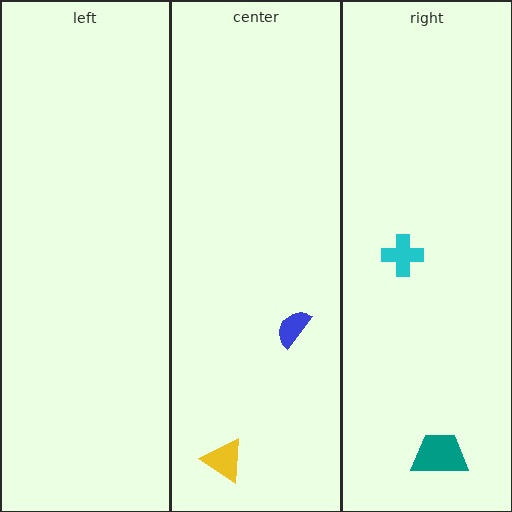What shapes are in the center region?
The yellow triangle, the blue semicircle.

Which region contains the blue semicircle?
The center region.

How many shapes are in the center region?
2.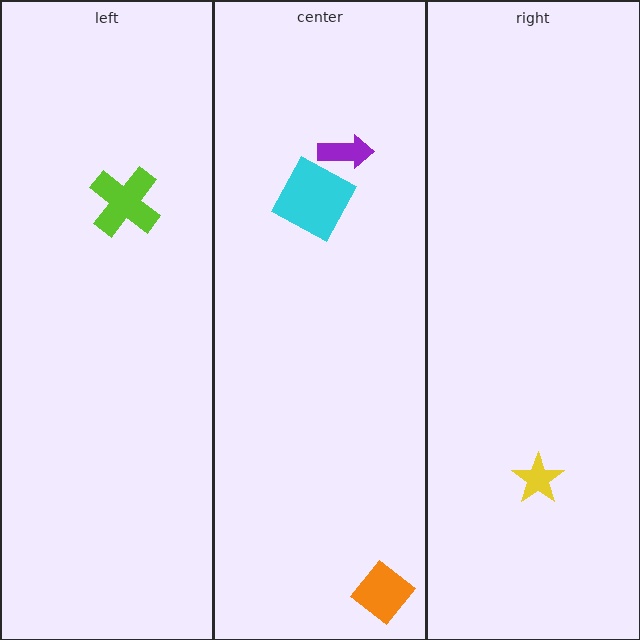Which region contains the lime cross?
The left region.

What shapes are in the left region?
The lime cross.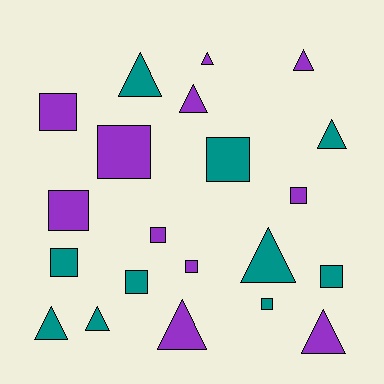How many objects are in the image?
There are 21 objects.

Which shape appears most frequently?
Square, with 11 objects.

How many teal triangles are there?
There are 5 teal triangles.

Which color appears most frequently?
Purple, with 11 objects.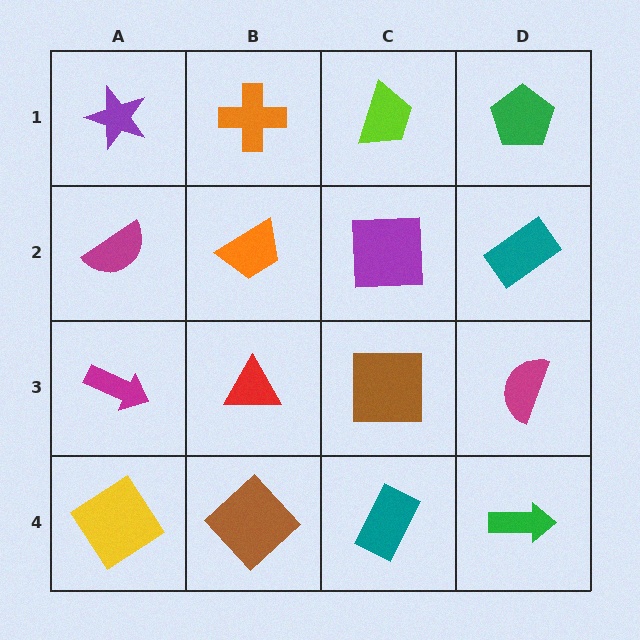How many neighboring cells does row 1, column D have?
2.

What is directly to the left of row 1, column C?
An orange cross.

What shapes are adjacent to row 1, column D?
A teal rectangle (row 2, column D), a lime trapezoid (row 1, column C).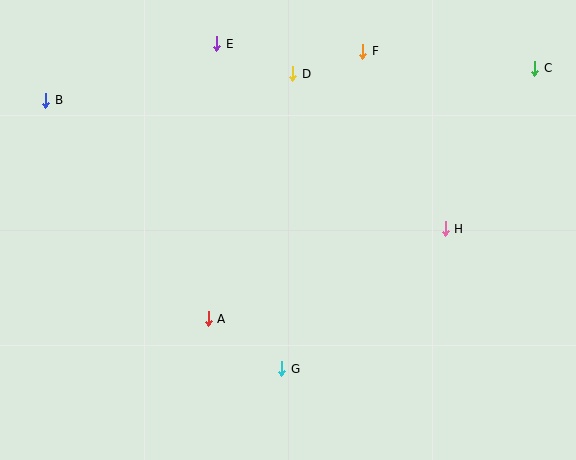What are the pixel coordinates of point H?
Point H is at (445, 229).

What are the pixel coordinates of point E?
Point E is at (217, 44).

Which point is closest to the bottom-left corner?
Point A is closest to the bottom-left corner.